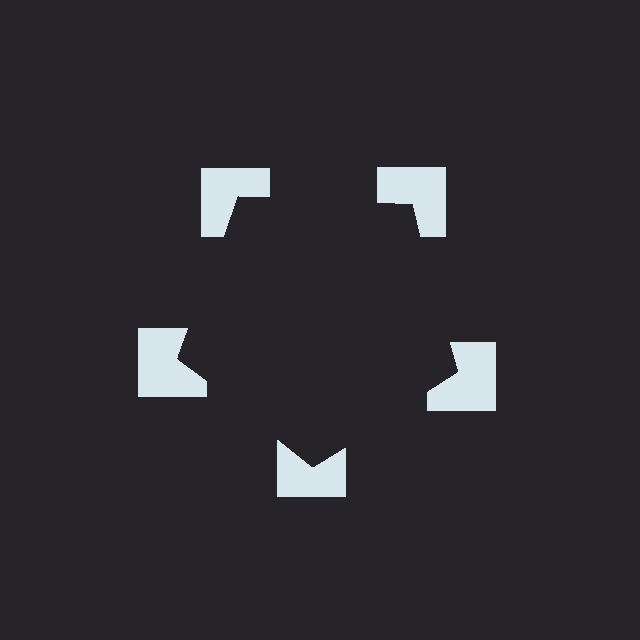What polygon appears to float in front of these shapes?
An illusory pentagon — its edges are inferred from the aligned wedge cuts in the notched squares, not physically drawn.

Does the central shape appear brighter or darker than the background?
It typically appears slightly darker than the background, even though no actual brightness change is drawn.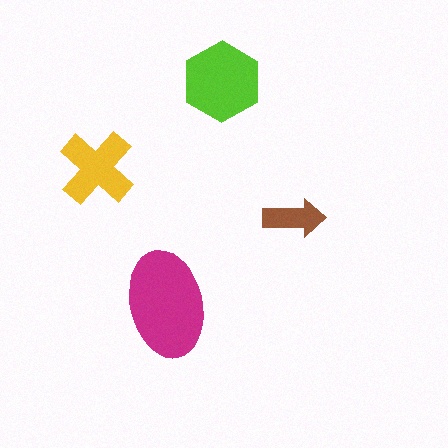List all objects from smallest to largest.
The brown arrow, the yellow cross, the lime hexagon, the magenta ellipse.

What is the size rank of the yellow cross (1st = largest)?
3rd.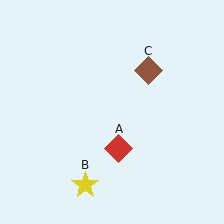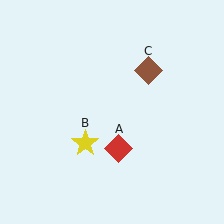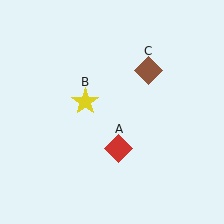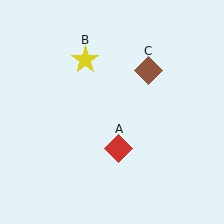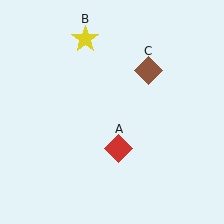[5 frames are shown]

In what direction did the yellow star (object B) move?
The yellow star (object B) moved up.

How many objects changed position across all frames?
1 object changed position: yellow star (object B).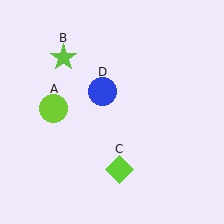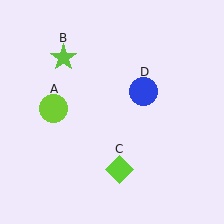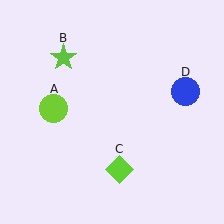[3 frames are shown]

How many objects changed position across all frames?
1 object changed position: blue circle (object D).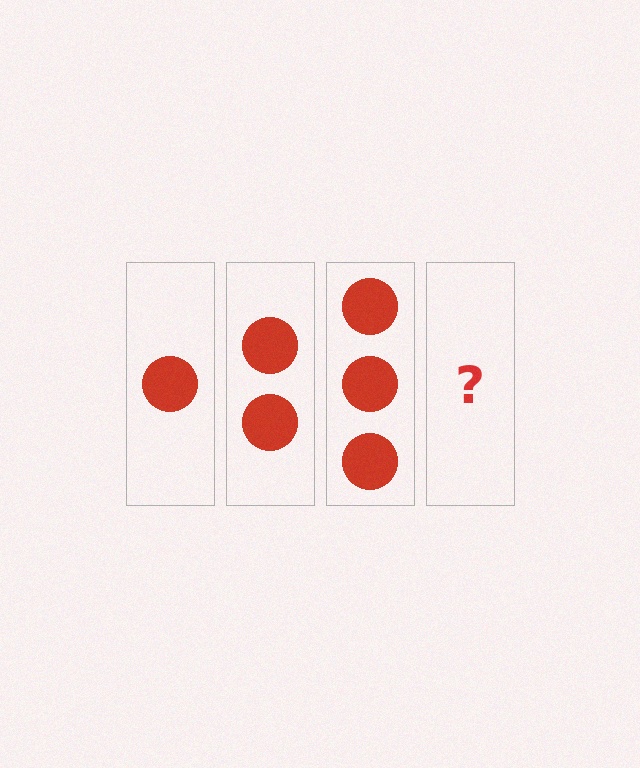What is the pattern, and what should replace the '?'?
The pattern is that each step adds one more circle. The '?' should be 4 circles.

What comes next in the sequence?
The next element should be 4 circles.